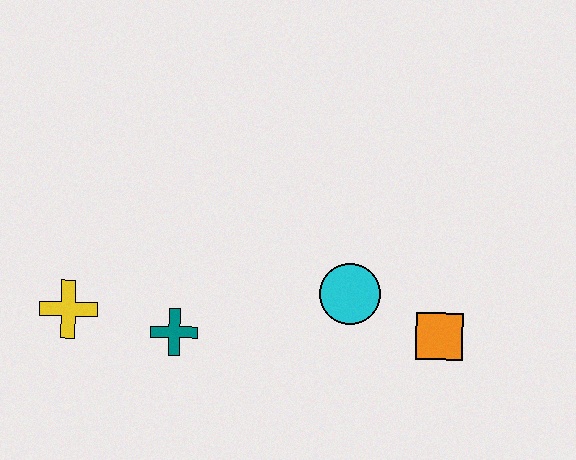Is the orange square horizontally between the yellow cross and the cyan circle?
No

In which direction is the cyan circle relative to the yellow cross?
The cyan circle is to the right of the yellow cross.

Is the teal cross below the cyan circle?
Yes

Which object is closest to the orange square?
The cyan circle is closest to the orange square.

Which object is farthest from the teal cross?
The orange square is farthest from the teal cross.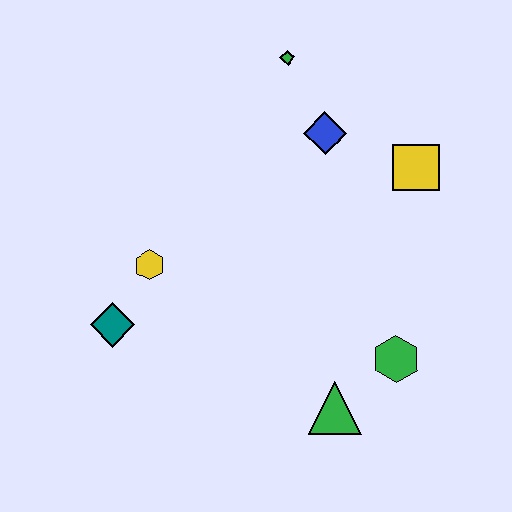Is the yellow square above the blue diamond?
No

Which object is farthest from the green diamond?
The green triangle is farthest from the green diamond.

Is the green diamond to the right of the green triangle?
No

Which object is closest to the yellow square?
The blue diamond is closest to the yellow square.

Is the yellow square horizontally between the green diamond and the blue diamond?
No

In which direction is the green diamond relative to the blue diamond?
The green diamond is above the blue diamond.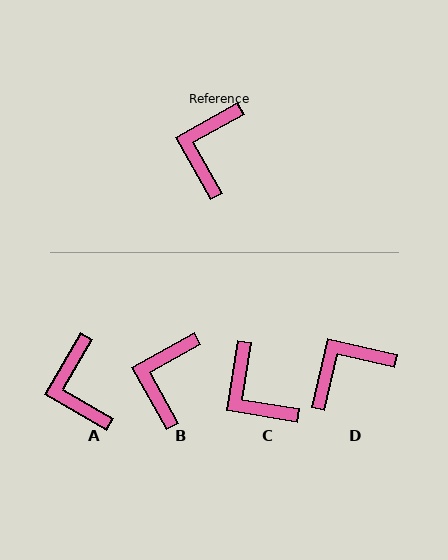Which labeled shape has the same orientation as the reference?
B.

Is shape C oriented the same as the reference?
No, it is off by about 52 degrees.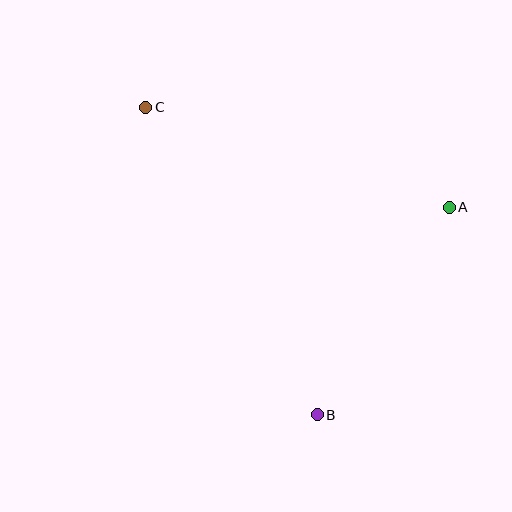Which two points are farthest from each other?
Points B and C are farthest from each other.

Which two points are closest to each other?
Points A and B are closest to each other.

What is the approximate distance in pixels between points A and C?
The distance between A and C is approximately 319 pixels.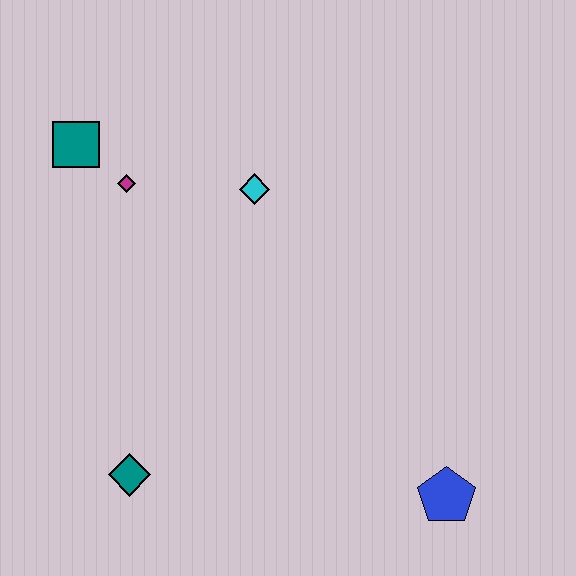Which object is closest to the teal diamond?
The magenta diamond is closest to the teal diamond.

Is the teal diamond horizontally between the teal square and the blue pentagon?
Yes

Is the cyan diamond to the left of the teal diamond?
No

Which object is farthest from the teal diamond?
The teal square is farthest from the teal diamond.